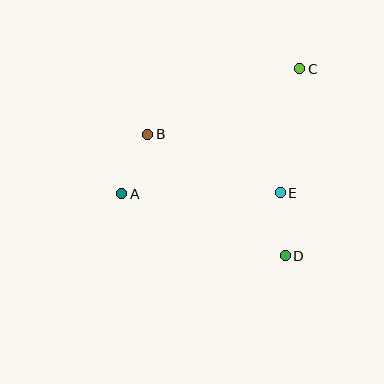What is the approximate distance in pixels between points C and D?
The distance between C and D is approximately 187 pixels.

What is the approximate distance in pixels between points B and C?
The distance between B and C is approximately 165 pixels.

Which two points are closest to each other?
Points D and E are closest to each other.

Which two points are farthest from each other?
Points A and C are farthest from each other.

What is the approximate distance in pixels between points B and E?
The distance between B and E is approximately 145 pixels.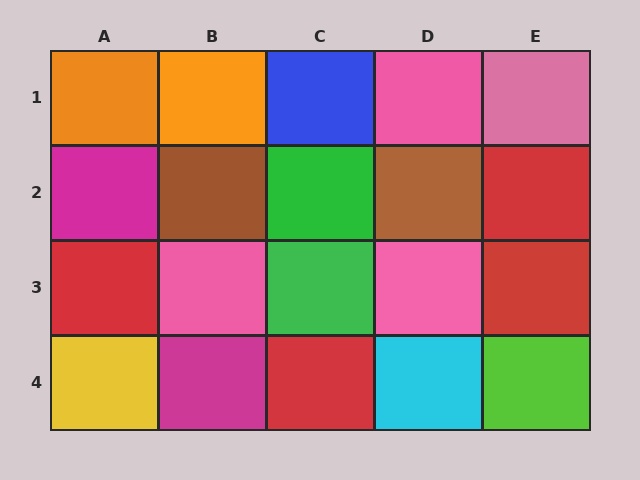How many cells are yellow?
1 cell is yellow.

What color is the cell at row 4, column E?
Lime.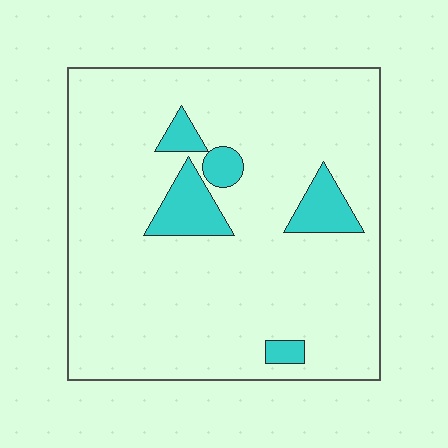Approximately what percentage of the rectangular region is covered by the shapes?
Approximately 10%.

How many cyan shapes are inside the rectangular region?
5.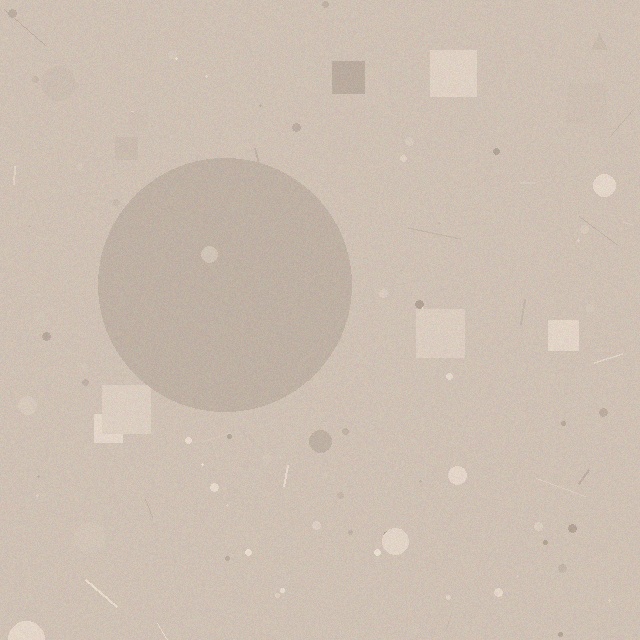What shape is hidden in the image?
A circle is hidden in the image.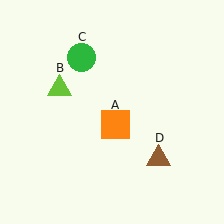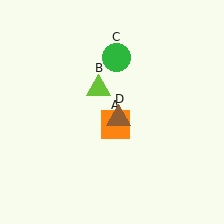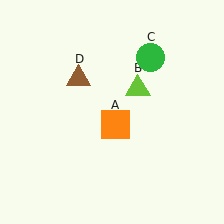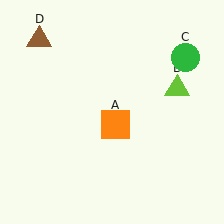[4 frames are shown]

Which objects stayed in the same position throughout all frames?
Orange square (object A) remained stationary.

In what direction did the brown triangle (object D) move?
The brown triangle (object D) moved up and to the left.